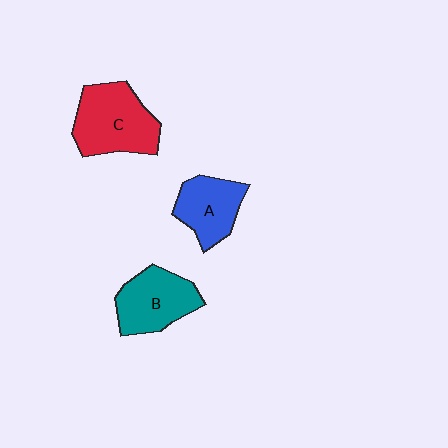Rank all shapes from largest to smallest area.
From largest to smallest: C (red), B (teal), A (blue).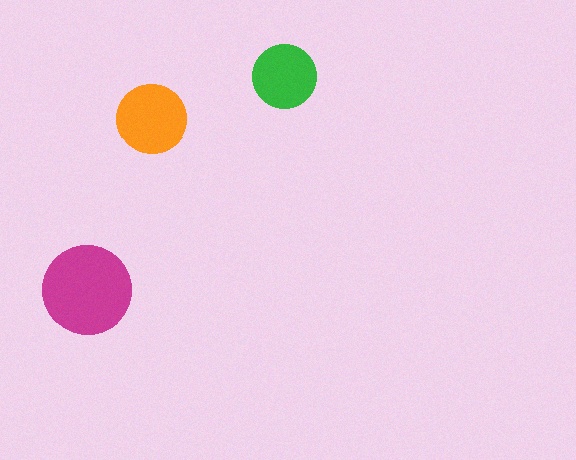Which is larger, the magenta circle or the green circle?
The magenta one.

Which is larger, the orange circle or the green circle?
The orange one.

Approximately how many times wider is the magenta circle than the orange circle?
About 1.5 times wider.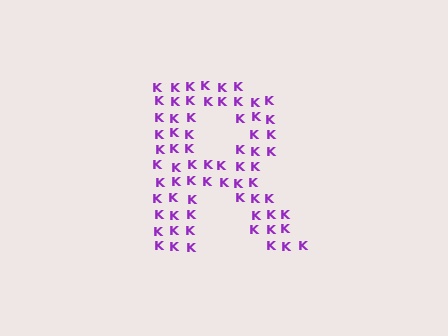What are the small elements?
The small elements are letter K's.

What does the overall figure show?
The overall figure shows the letter R.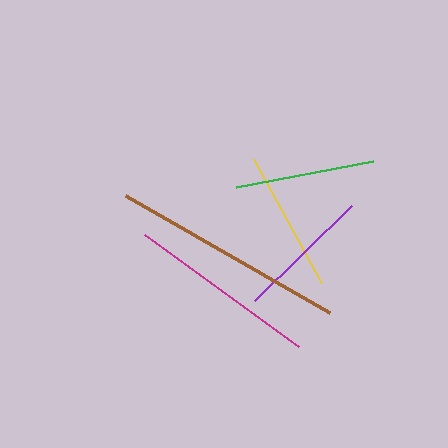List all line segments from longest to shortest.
From longest to shortest: brown, magenta, yellow, green, purple.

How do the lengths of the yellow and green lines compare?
The yellow and green lines are approximately the same length.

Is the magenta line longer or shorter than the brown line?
The brown line is longer than the magenta line.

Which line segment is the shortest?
The purple line is the shortest at approximately 135 pixels.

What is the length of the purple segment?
The purple segment is approximately 135 pixels long.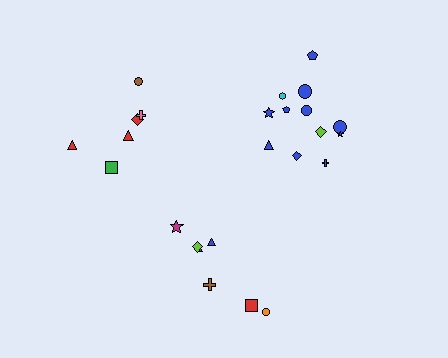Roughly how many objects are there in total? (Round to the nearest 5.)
Roughly 25 objects in total.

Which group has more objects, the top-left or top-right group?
The top-right group.